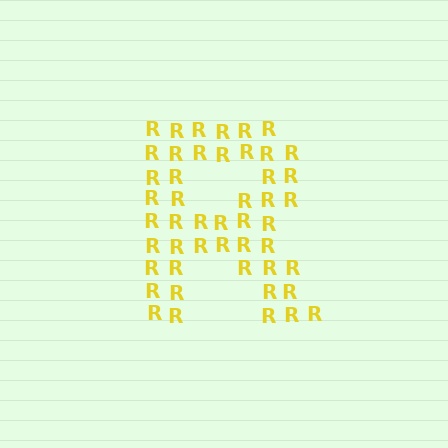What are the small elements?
The small elements are letter R's.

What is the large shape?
The large shape is the letter R.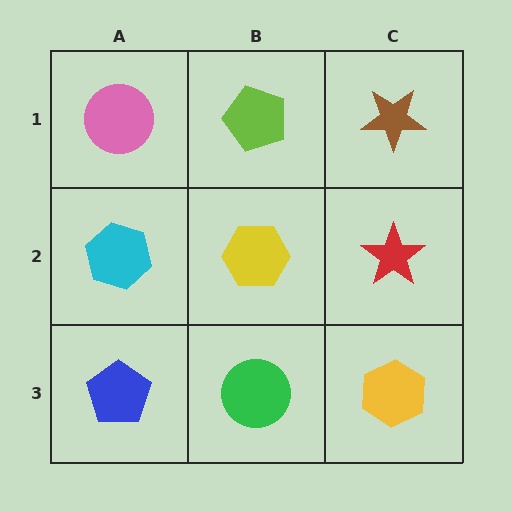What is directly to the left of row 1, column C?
A lime pentagon.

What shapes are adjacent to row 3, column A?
A cyan hexagon (row 2, column A), a green circle (row 3, column B).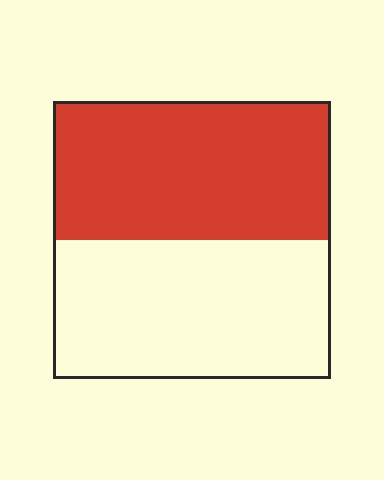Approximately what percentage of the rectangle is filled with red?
Approximately 50%.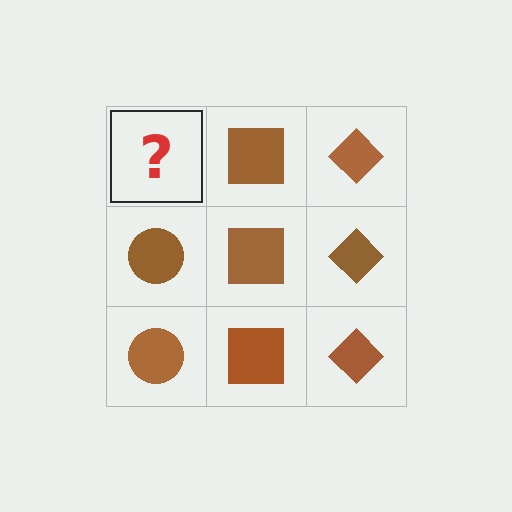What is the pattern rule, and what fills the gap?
The rule is that each column has a consistent shape. The gap should be filled with a brown circle.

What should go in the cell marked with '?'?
The missing cell should contain a brown circle.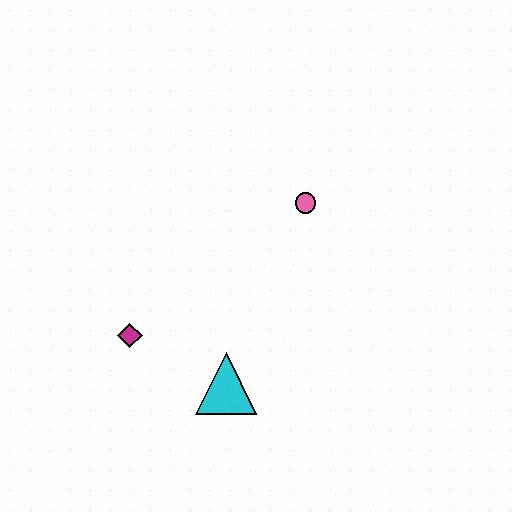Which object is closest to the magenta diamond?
The cyan triangle is closest to the magenta diamond.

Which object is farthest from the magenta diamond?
The pink circle is farthest from the magenta diamond.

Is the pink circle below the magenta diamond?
No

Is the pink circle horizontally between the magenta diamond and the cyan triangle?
No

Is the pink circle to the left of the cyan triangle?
No